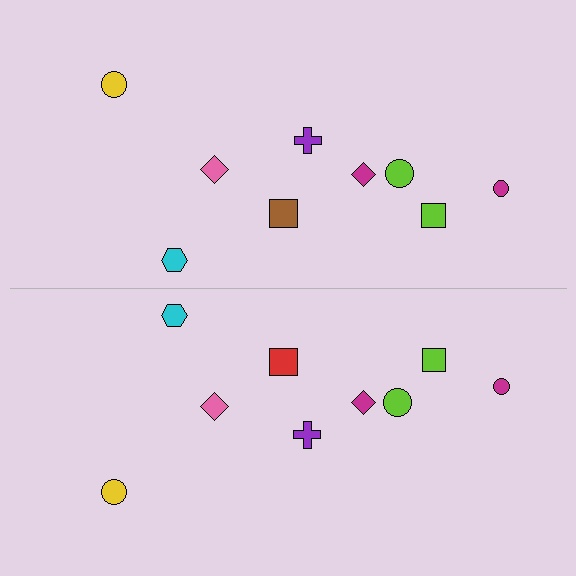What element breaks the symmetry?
The red square on the bottom side breaks the symmetry — its mirror counterpart is brown.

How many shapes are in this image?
There are 18 shapes in this image.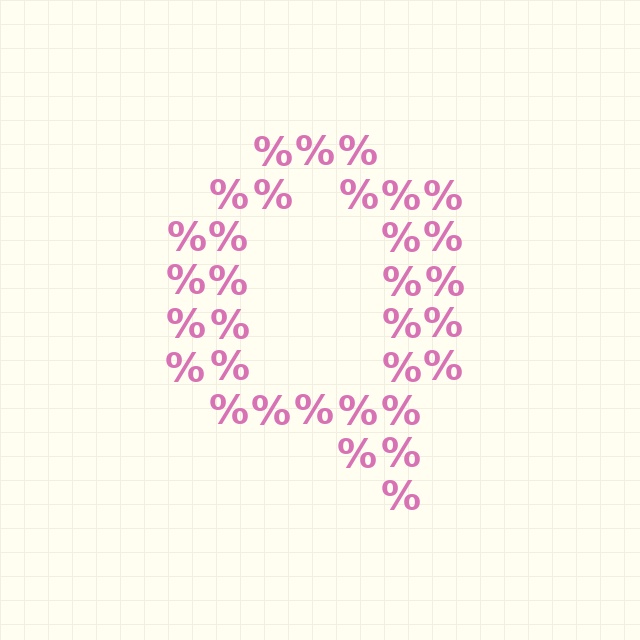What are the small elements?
The small elements are percent signs.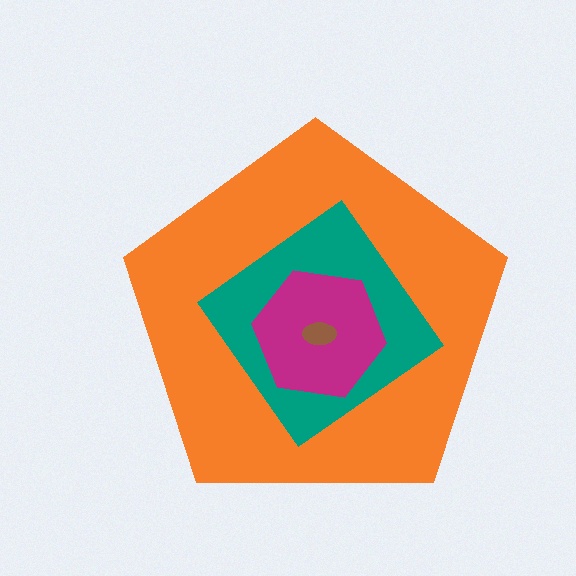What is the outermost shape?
The orange pentagon.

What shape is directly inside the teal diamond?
The magenta hexagon.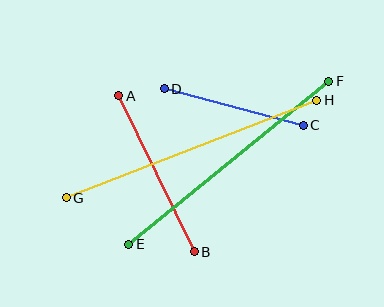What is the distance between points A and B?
The distance is approximately 173 pixels.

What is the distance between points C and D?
The distance is approximately 144 pixels.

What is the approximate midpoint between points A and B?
The midpoint is at approximately (156, 174) pixels.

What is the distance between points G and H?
The distance is approximately 269 pixels.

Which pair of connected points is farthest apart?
Points G and H are farthest apart.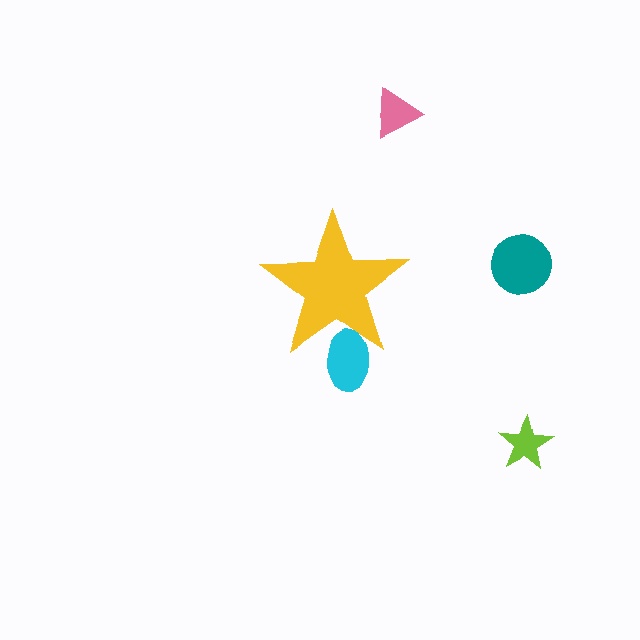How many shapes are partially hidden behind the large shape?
1 shape is partially hidden.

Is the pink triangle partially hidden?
No, the pink triangle is fully visible.